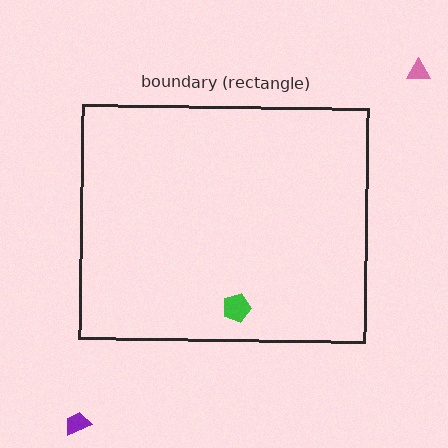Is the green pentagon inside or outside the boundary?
Inside.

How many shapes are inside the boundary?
1 inside, 2 outside.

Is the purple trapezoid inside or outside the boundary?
Outside.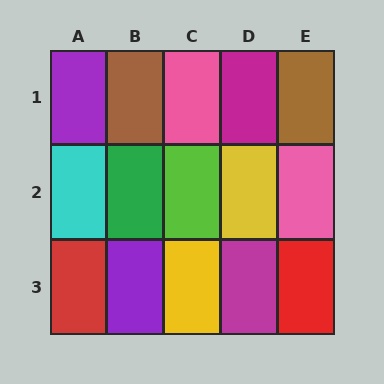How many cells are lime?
1 cell is lime.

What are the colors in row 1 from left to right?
Purple, brown, pink, magenta, brown.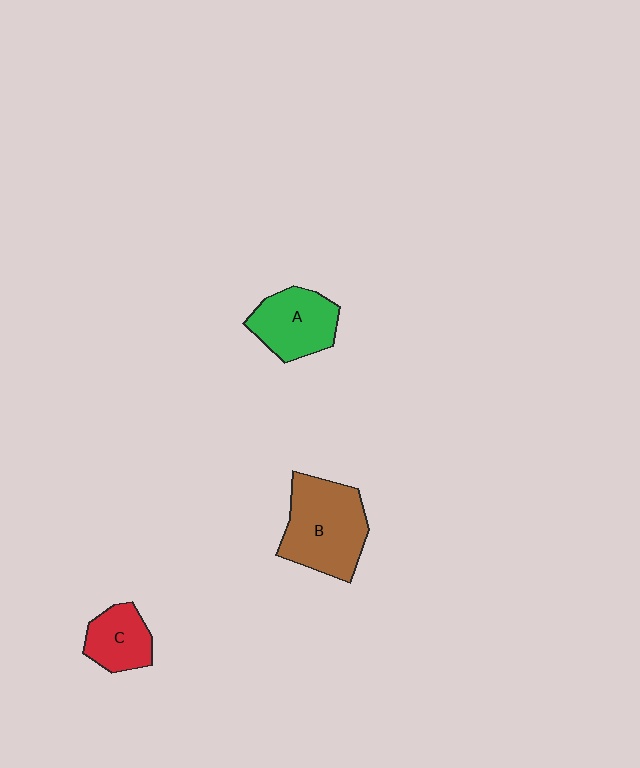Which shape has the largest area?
Shape B (brown).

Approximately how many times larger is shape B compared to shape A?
Approximately 1.4 times.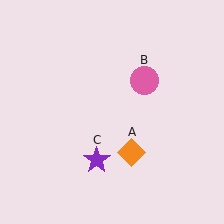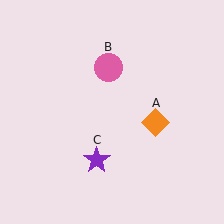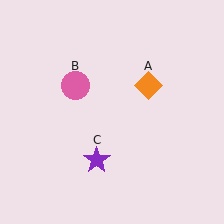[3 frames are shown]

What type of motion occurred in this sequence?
The orange diamond (object A), pink circle (object B) rotated counterclockwise around the center of the scene.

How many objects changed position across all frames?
2 objects changed position: orange diamond (object A), pink circle (object B).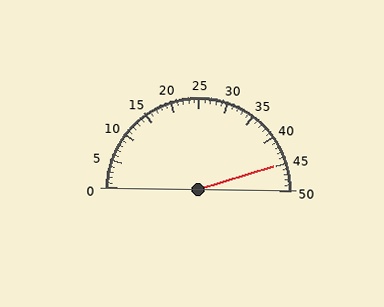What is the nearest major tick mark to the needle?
The nearest major tick mark is 45.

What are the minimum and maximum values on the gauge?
The gauge ranges from 0 to 50.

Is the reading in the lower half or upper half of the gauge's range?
The reading is in the upper half of the range (0 to 50).